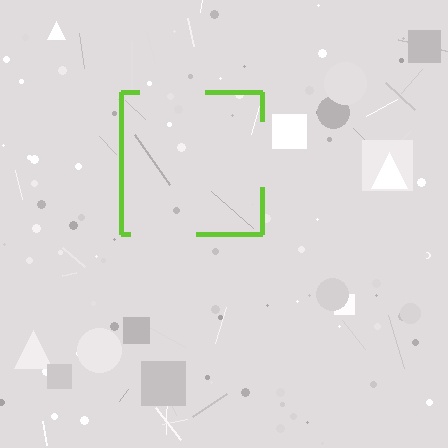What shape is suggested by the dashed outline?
The dashed outline suggests a square.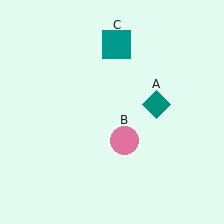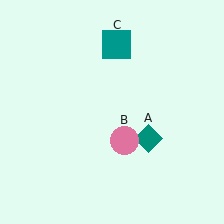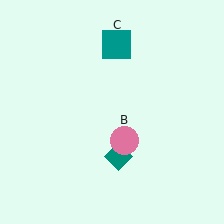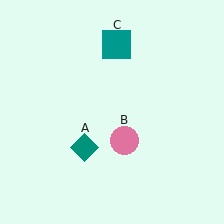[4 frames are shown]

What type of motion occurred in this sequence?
The teal diamond (object A) rotated clockwise around the center of the scene.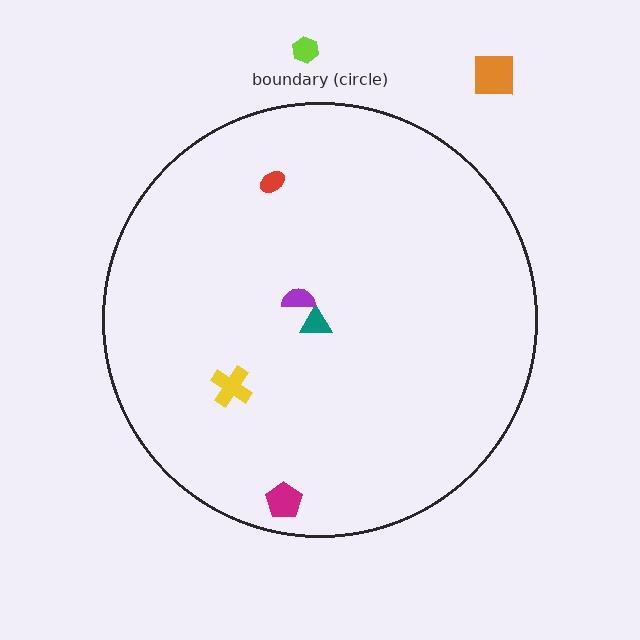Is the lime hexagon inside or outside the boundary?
Outside.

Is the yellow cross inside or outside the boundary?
Inside.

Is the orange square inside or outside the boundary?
Outside.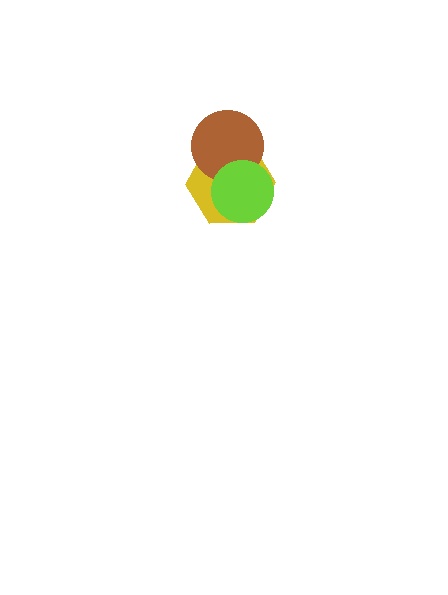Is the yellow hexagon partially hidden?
Yes, it is partially covered by another shape.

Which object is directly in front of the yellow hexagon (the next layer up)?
The brown circle is directly in front of the yellow hexagon.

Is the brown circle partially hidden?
Yes, it is partially covered by another shape.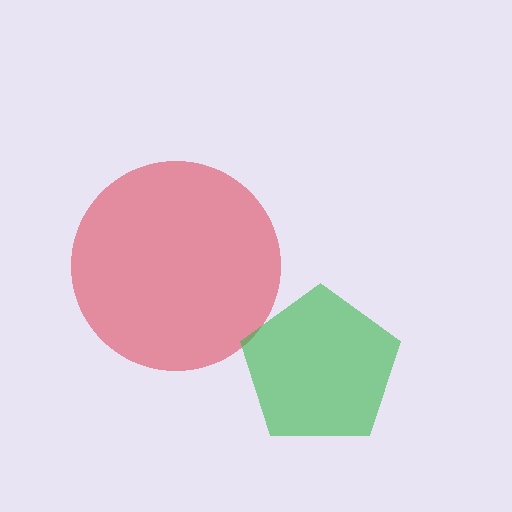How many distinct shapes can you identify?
There are 2 distinct shapes: a red circle, a green pentagon.